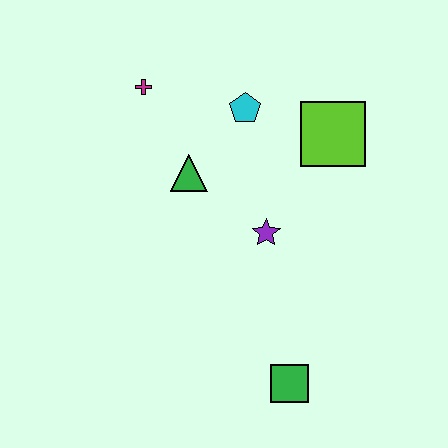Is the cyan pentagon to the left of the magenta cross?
No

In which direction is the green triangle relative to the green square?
The green triangle is above the green square.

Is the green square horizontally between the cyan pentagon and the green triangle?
No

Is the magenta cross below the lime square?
No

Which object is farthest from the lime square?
The green square is farthest from the lime square.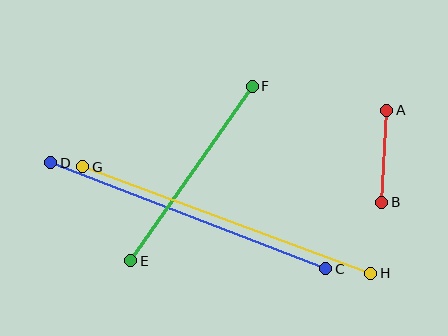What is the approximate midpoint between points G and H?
The midpoint is at approximately (227, 220) pixels.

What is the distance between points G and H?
The distance is approximately 307 pixels.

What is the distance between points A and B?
The distance is approximately 92 pixels.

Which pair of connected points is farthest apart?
Points G and H are farthest apart.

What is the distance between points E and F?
The distance is approximately 212 pixels.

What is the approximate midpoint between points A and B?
The midpoint is at approximately (384, 156) pixels.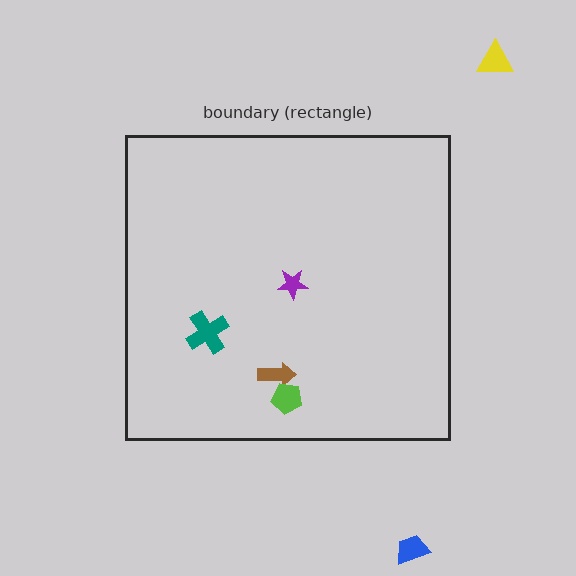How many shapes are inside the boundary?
4 inside, 2 outside.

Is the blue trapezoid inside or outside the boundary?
Outside.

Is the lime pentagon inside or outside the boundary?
Inside.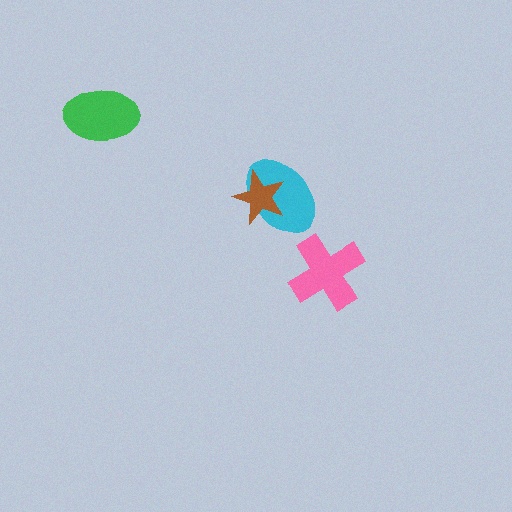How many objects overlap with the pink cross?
0 objects overlap with the pink cross.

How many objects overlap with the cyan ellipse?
1 object overlaps with the cyan ellipse.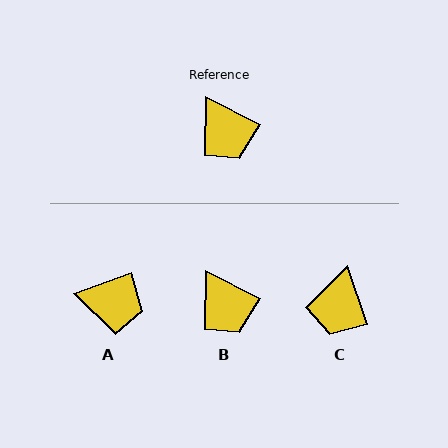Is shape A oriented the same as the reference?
No, it is off by about 47 degrees.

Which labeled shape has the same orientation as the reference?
B.